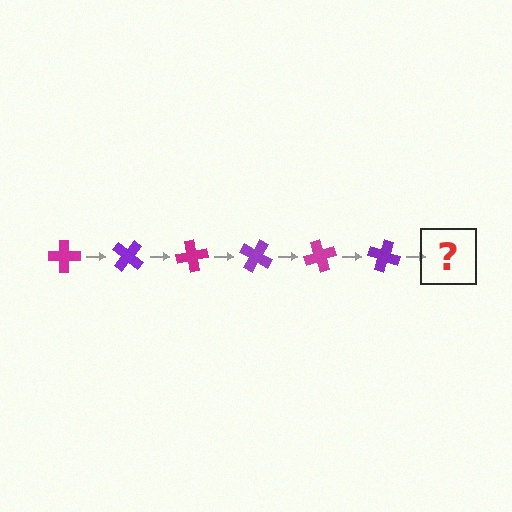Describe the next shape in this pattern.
It should be a magenta cross, rotated 240 degrees from the start.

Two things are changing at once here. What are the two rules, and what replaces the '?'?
The two rules are that it rotates 40 degrees each step and the color cycles through magenta and purple. The '?' should be a magenta cross, rotated 240 degrees from the start.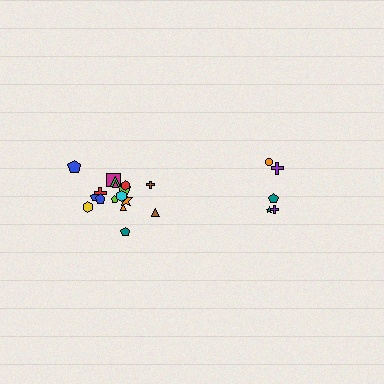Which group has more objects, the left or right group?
The left group.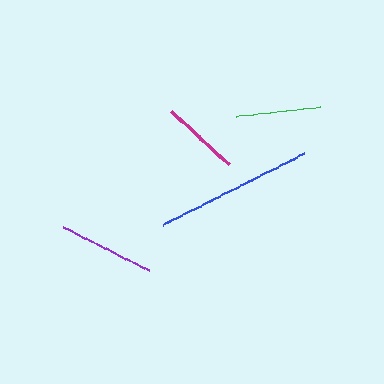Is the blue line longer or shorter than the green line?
The blue line is longer than the green line.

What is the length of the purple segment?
The purple segment is approximately 96 pixels long.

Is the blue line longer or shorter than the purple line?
The blue line is longer than the purple line.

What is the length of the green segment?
The green segment is approximately 84 pixels long.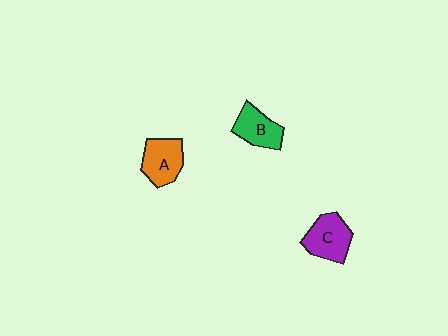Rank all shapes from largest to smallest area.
From largest to smallest: C (purple), A (orange), B (green).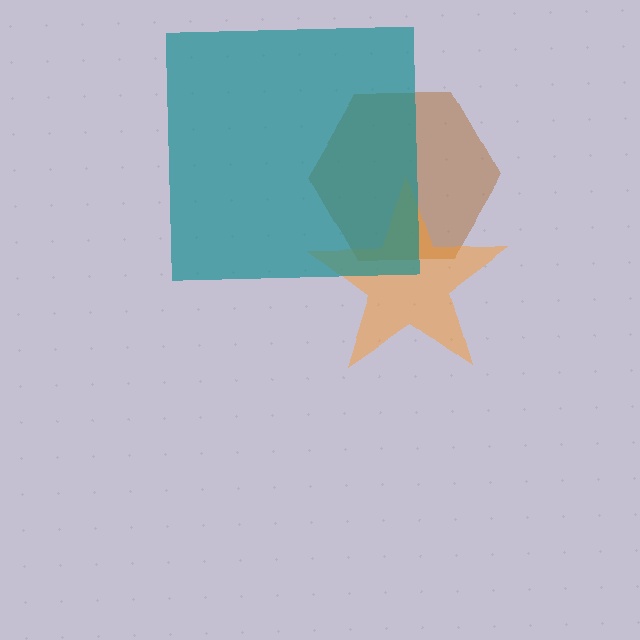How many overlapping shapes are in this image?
There are 3 overlapping shapes in the image.